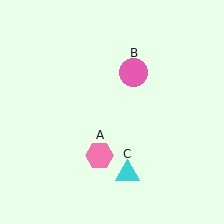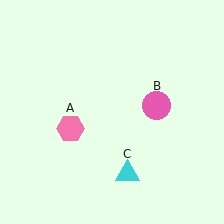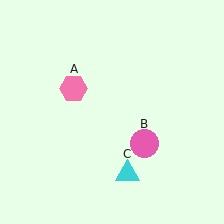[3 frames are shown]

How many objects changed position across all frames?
2 objects changed position: pink hexagon (object A), pink circle (object B).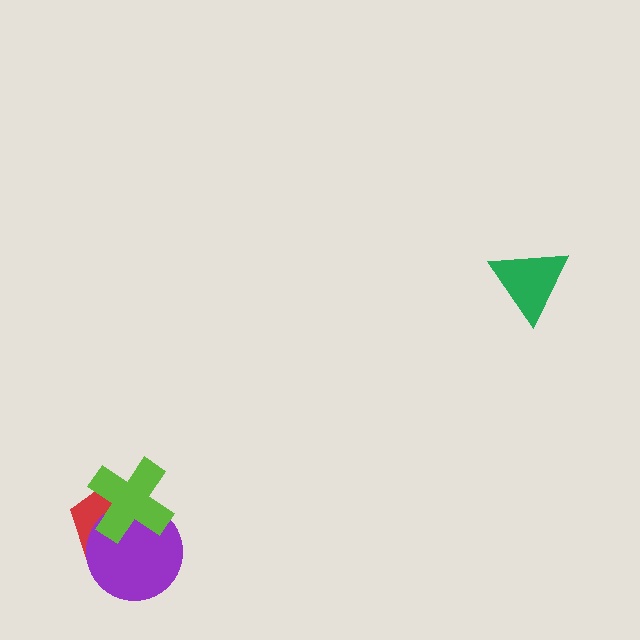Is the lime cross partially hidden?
No, no other shape covers it.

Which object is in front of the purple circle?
The lime cross is in front of the purple circle.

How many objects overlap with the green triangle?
0 objects overlap with the green triangle.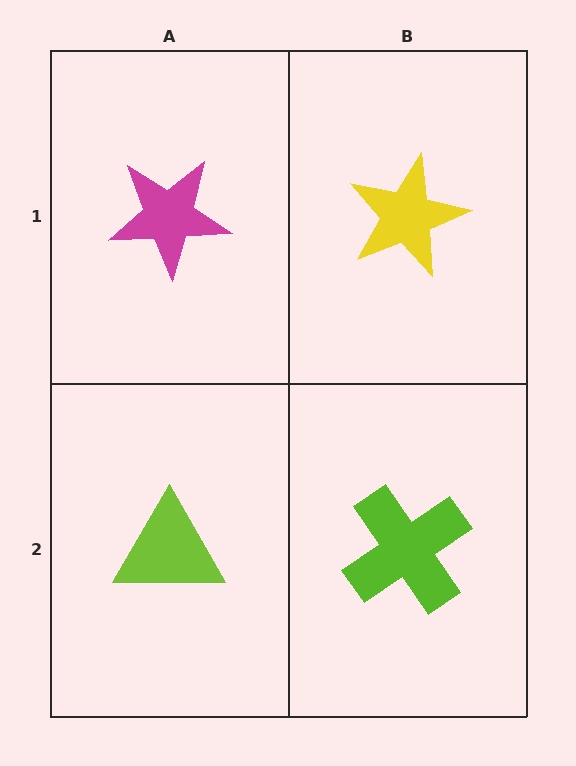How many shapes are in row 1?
2 shapes.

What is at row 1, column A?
A magenta star.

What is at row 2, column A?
A lime triangle.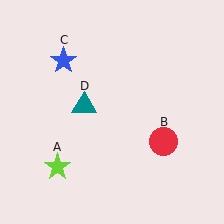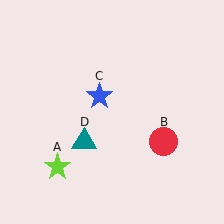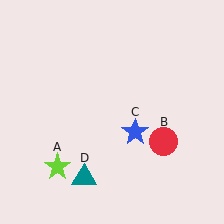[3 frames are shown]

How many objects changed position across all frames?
2 objects changed position: blue star (object C), teal triangle (object D).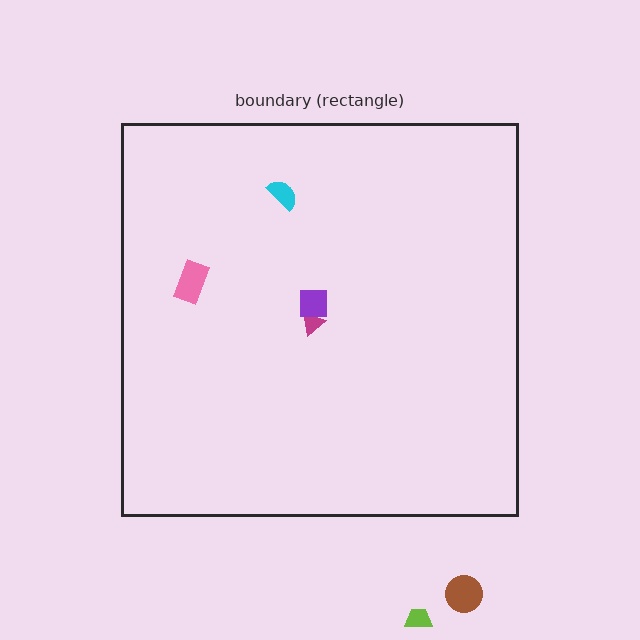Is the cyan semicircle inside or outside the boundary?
Inside.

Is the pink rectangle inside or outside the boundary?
Inside.